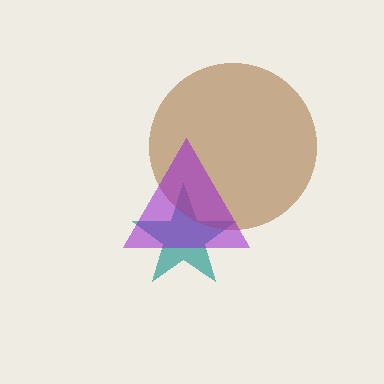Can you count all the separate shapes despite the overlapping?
Yes, there are 3 separate shapes.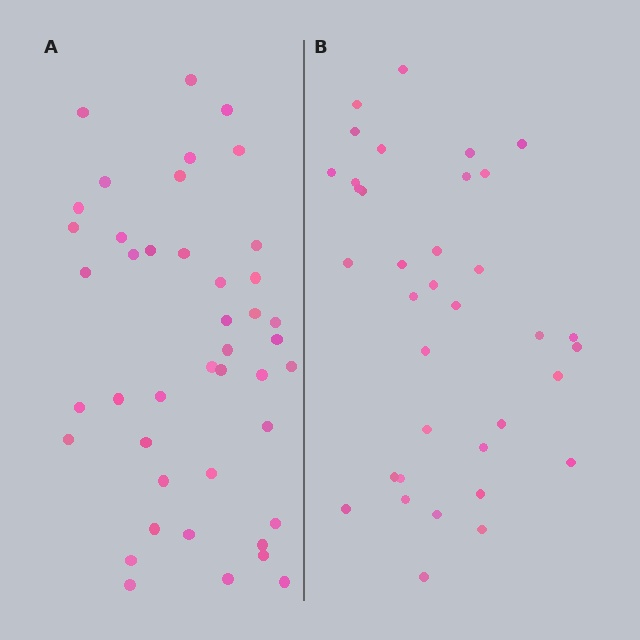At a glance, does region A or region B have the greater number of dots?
Region A (the left region) has more dots.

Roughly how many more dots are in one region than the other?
Region A has roughly 8 or so more dots than region B.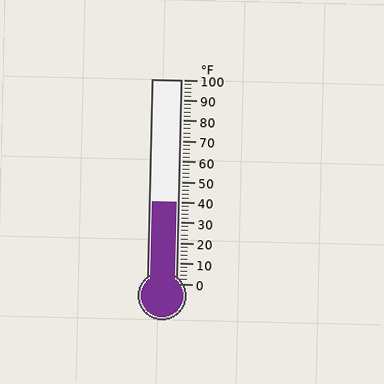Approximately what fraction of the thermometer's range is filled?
The thermometer is filled to approximately 40% of its range.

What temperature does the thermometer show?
The thermometer shows approximately 40°F.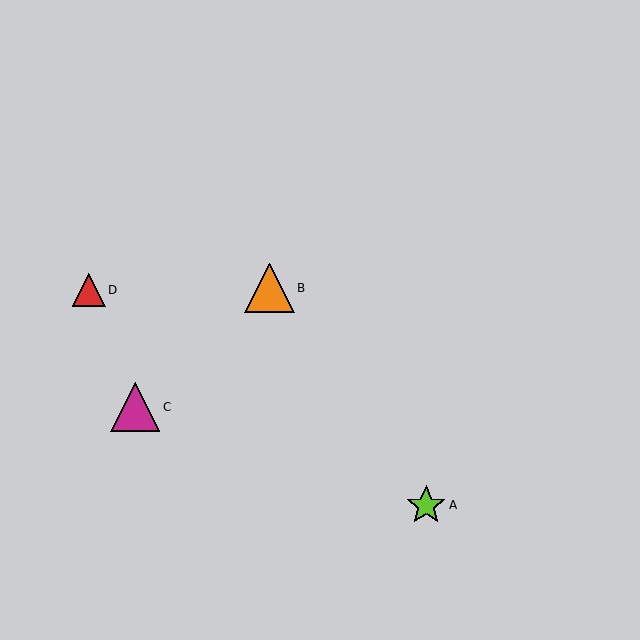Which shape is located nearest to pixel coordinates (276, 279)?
The orange triangle (labeled B) at (270, 288) is nearest to that location.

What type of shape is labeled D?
Shape D is a red triangle.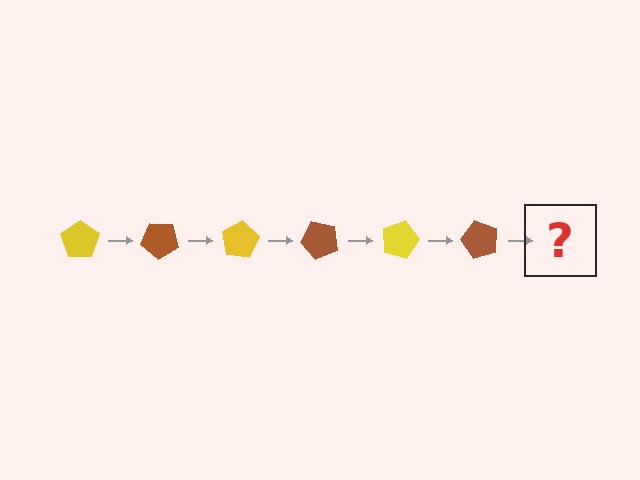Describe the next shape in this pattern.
It should be a yellow pentagon, rotated 240 degrees from the start.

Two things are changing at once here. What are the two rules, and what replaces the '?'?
The two rules are that it rotates 40 degrees each step and the color cycles through yellow and brown. The '?' should be a yellow pentagon, rotated 240 degrees from the start.